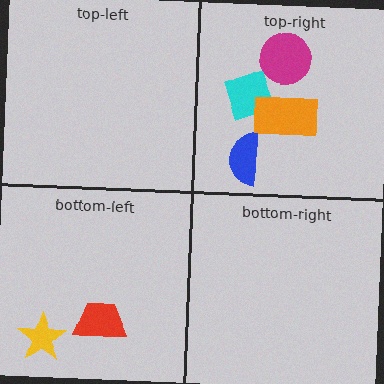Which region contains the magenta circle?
The top-right region.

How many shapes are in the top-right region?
4.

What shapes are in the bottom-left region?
The yellow star, the red trapezoid.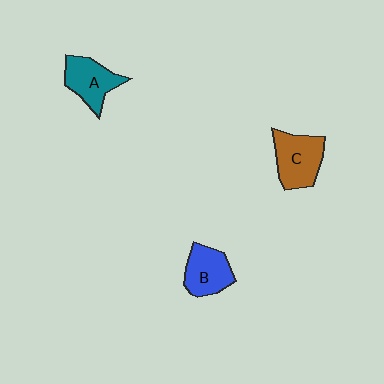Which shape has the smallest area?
Shape B (blue).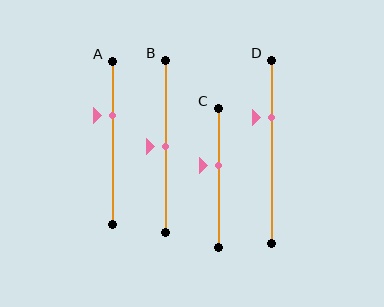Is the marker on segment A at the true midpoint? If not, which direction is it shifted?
No, the marker on segment A is shifted upward by about 17% of the segment length.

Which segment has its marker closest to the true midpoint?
Segment B has its marker closest to the true midpoint.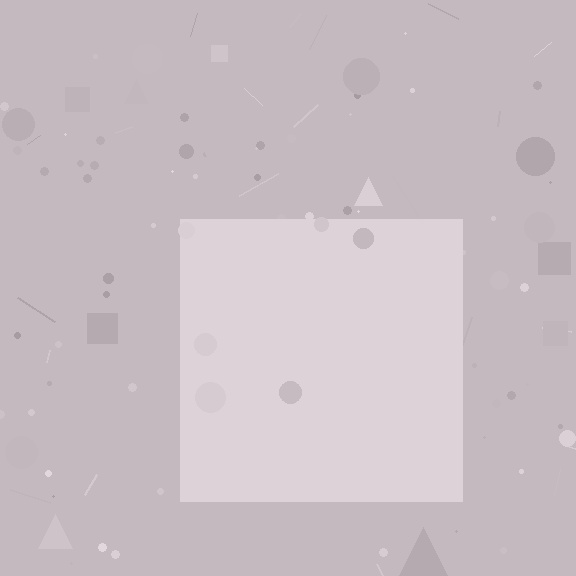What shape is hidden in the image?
A square is hidden in the image.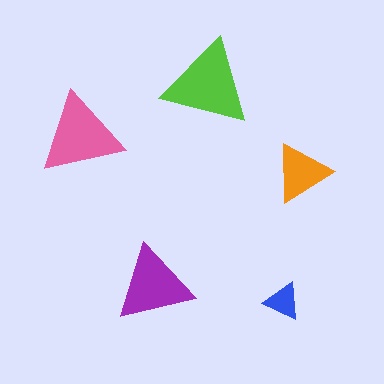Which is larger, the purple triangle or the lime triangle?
The lime one.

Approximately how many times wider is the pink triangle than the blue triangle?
About 2 times wider.